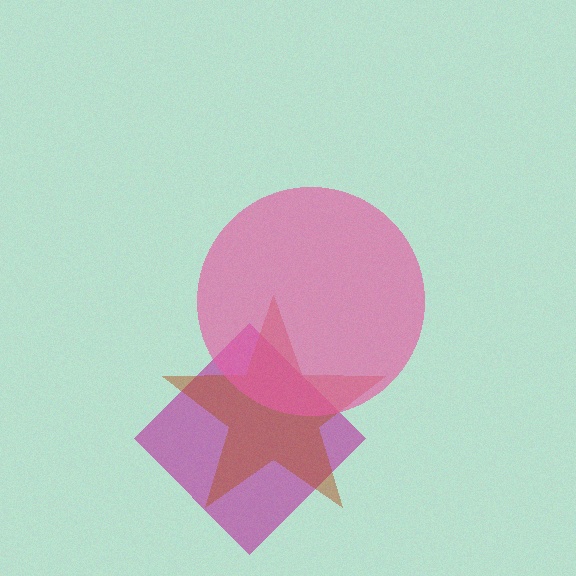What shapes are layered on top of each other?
The layered shapes are: a magenta diamond, a brown star, a pink circle.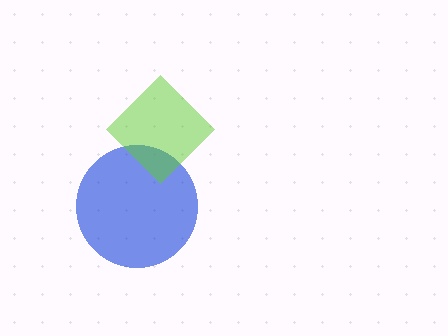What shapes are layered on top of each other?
The layered shapes are: a blue circle, a lime diamond.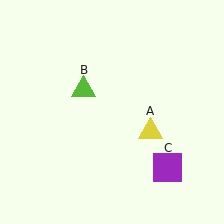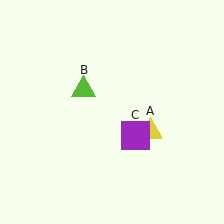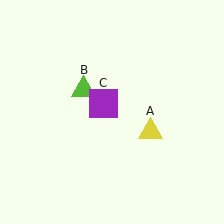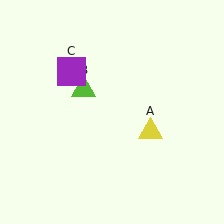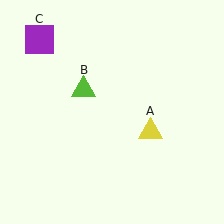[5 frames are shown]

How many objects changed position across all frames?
1 object changed position: purple square (object C).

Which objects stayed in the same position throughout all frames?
Yellow triangle (object A) and lime triangle (object B) remained stationary.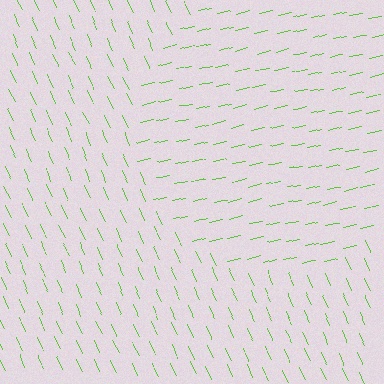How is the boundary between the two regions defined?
The boundary is defined purely by a change in line orientation (approximately 78 degrees difference). All lines are the same color and thickness.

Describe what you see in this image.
The image is filled with small lime line segments. A circle region in the image has lines oriented differently from the surrounding lines, creating a visible texture boundary.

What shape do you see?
I see a circle.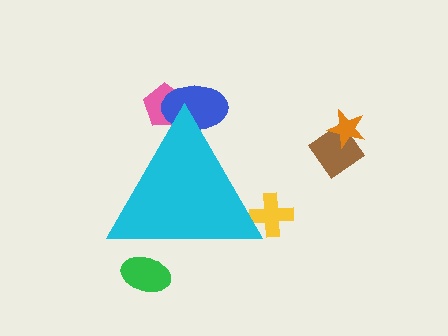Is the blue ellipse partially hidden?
Yes, the blue ellipse is partially hidden behind the cyan triangle.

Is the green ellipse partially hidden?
Yes, the green ellipse is partially hidden behind the cyan triangle.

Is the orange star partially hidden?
No, the orange star is fully visible.